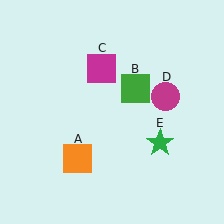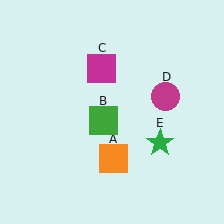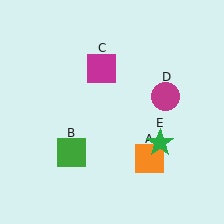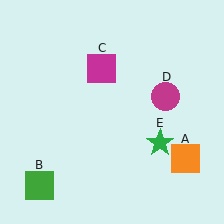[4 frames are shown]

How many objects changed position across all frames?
2 objects changed position: orange square (object A), green square (object B).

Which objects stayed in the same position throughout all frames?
Magenta square (object C) and magenta circle (object D) and green star (object E) remained stationary.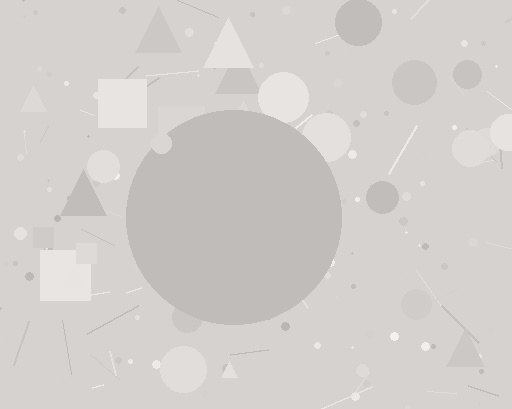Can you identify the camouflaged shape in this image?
The camouflaged shape is a circle.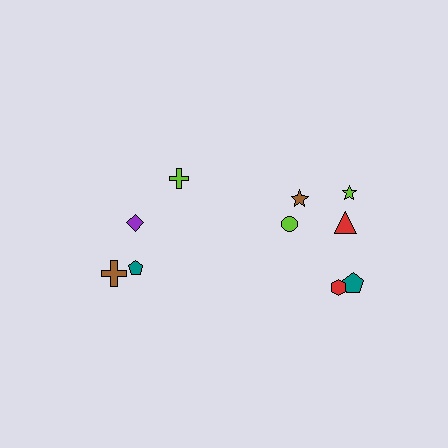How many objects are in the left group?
There are 4 objects.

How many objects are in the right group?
There are 6 objects.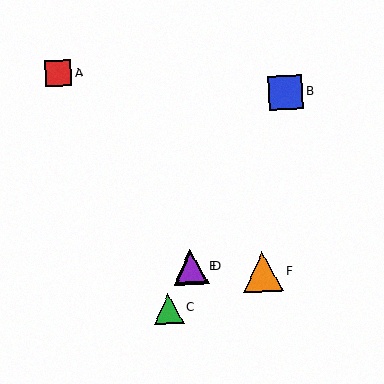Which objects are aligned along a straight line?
Objects B, C, D, E are aligned along a straight line.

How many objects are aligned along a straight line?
4 objects (B, C, D, E) are aligned along a straight line.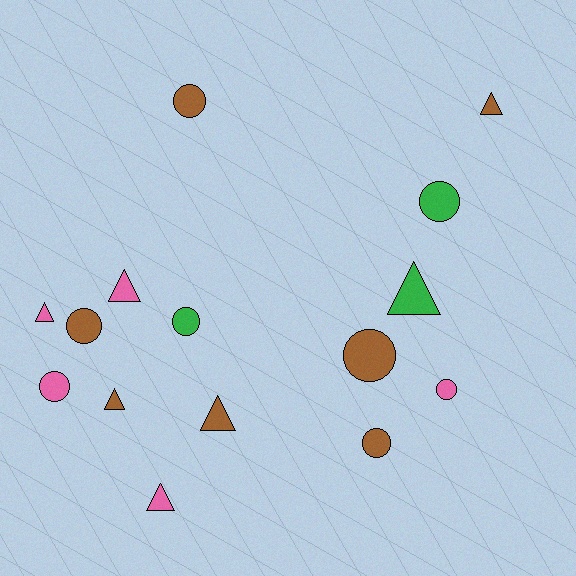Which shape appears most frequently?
Circle, with 8 objects.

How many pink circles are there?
There are 2 pink circles.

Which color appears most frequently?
Brown, with 7 objects.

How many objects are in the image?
There are 15 objects.